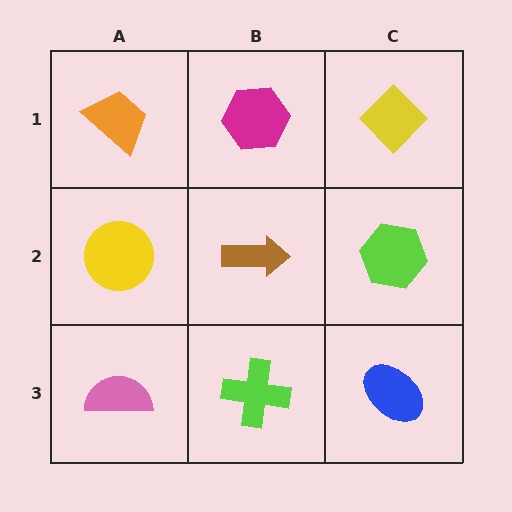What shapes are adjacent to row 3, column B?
A brown arrow (row 2, column B), a pink semicircle (row 3, column A), a blue ellipse (row 3, column C).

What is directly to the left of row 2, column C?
A brown arrow.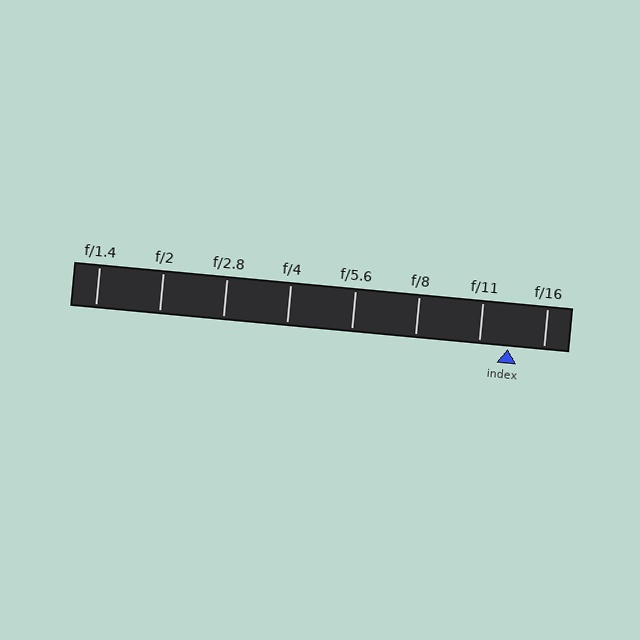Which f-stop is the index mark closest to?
The index mark is closest to f/11.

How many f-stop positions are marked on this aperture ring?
There are 8 f-stop positions marked.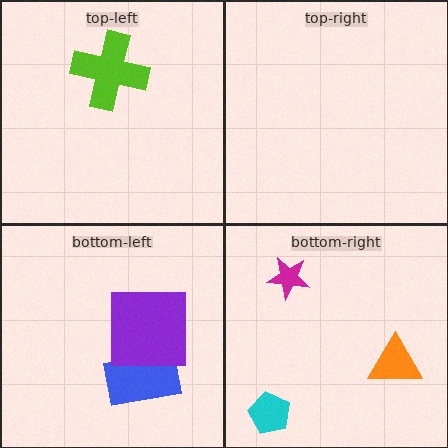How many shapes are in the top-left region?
1.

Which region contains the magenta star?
The bottom-right region.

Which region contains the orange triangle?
The bottom-right region.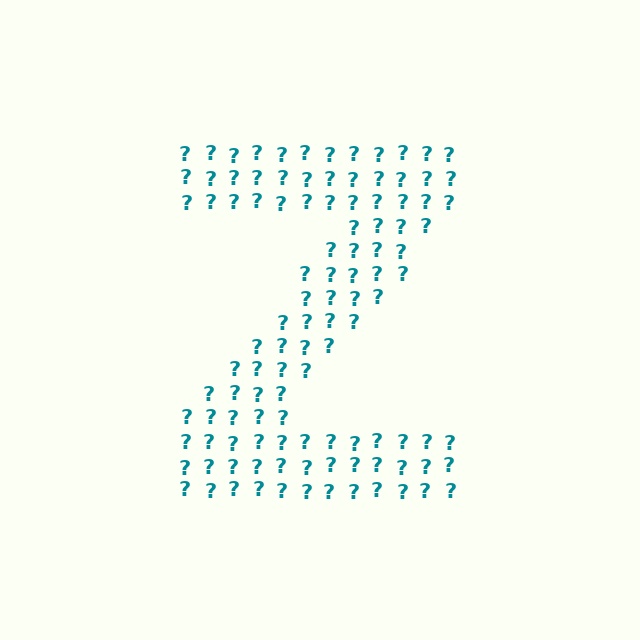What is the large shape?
The large shape is the letter Z.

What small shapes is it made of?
It is made of small question marks.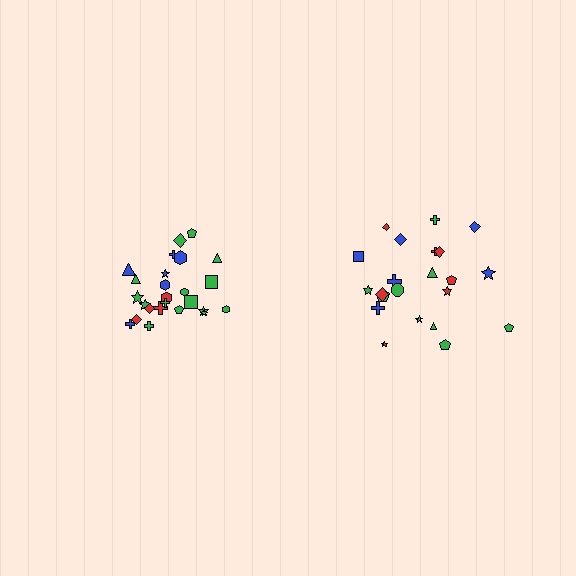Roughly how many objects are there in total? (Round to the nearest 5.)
Roughly 45 objects in total.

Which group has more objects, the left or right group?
The left group.